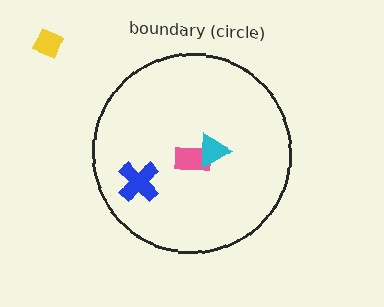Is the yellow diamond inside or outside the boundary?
Outside.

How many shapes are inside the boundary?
3 inside, 1 outside.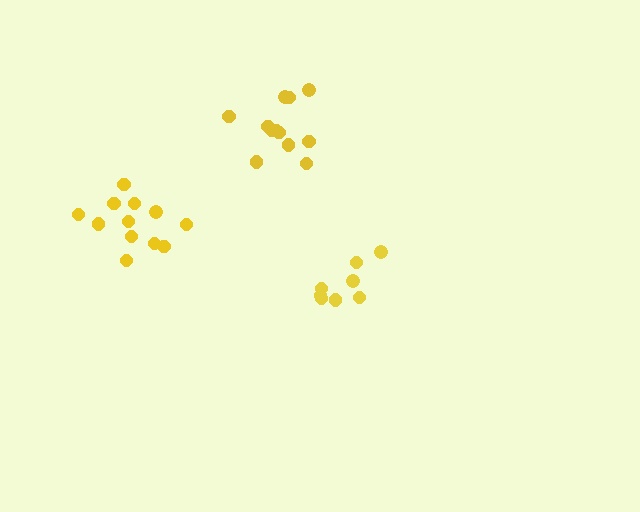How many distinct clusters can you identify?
There are 3 distinct clusters.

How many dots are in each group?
Group 1: 12 dots, Group 2: 8 dots, Group 3: 12 dots (32 total).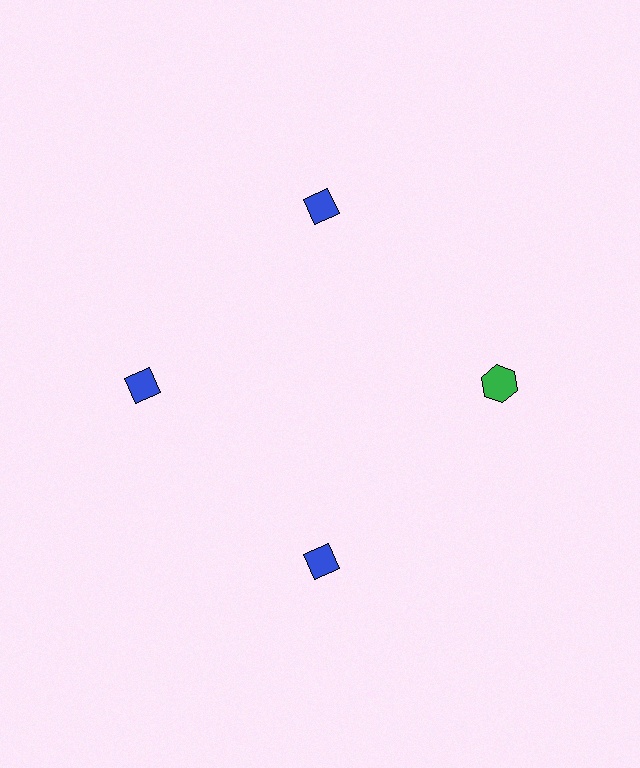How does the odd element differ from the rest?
It differs in both color (green instead of blue) and shape (hexagon instead of diamond).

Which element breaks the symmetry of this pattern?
The green hexagon at roughly the 3 o'clock position breaks the symmetry. All other shapes are blue diamonds.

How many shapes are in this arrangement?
There are 4 shapes arranged in a ring pattern.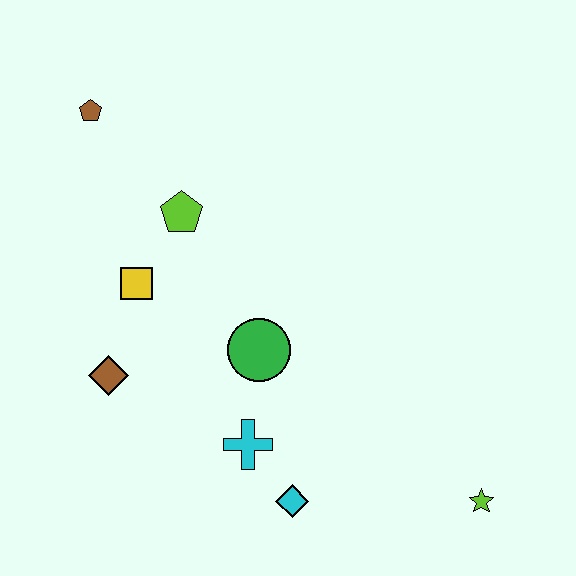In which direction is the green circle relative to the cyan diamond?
The green circle is above the cyan diamond.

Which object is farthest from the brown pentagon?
The lime star is farthest from the brown pentagon.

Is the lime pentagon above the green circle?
Yes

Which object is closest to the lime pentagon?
The yellow square is closest to the lime pentagon.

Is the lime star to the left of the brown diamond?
No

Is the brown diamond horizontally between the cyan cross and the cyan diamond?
No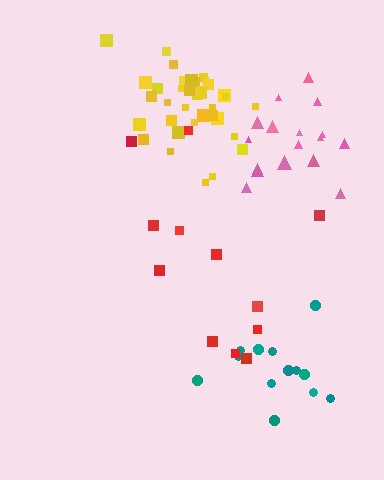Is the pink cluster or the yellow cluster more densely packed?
Yellow.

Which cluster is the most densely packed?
Yellow.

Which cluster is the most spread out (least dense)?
Red.